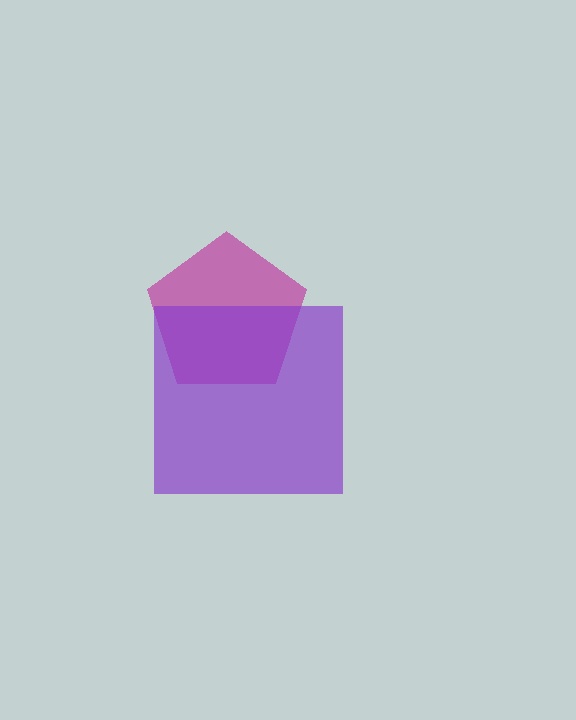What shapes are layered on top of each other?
The layered shapes are: a magenta pentagon, a purple square.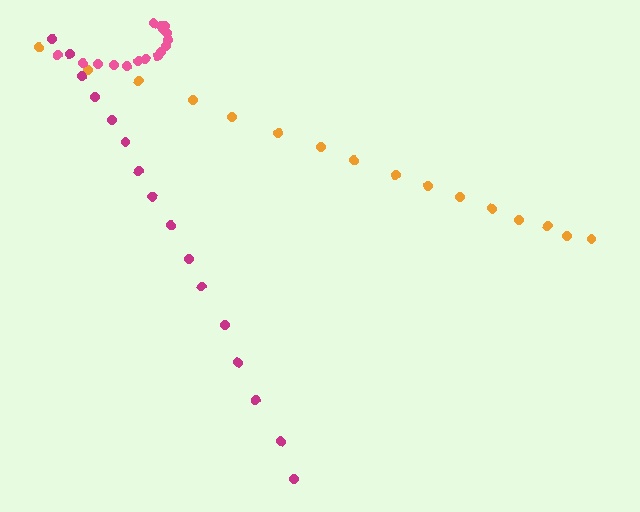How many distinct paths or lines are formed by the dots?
There are 3 distinct paths.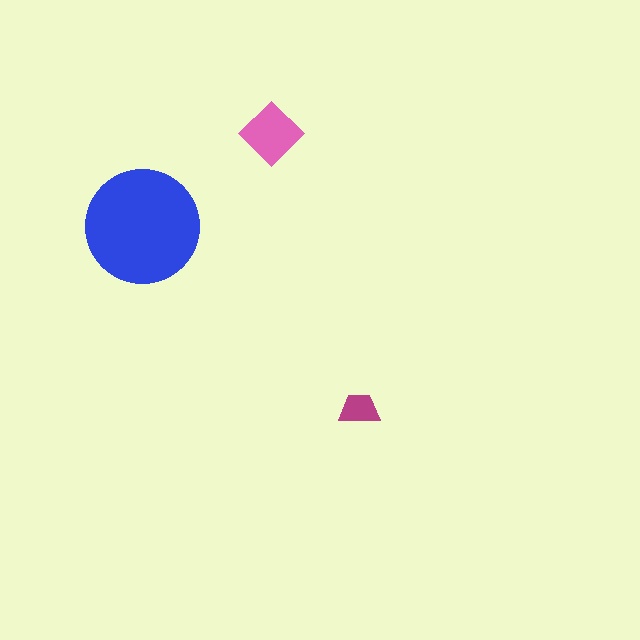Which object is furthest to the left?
The blue circle is leftmost.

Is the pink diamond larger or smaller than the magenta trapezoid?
Larger.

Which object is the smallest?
The magenta trapezoid.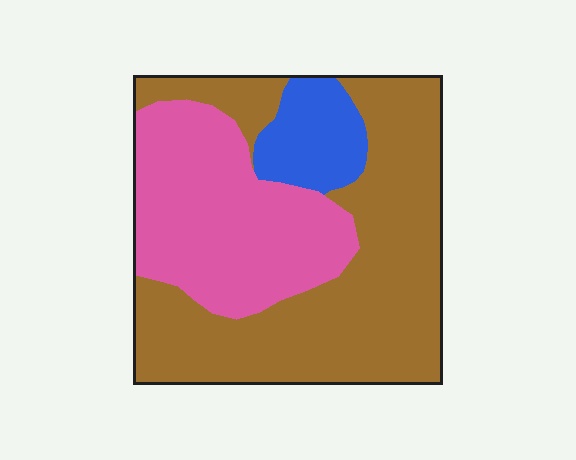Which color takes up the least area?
Blue, at roughly 10%.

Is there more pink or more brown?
Brown.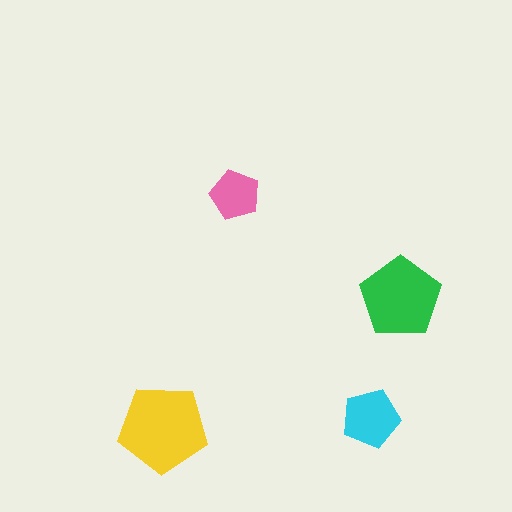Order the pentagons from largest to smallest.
the yellow one, the green one, the cyan one, the pink one.